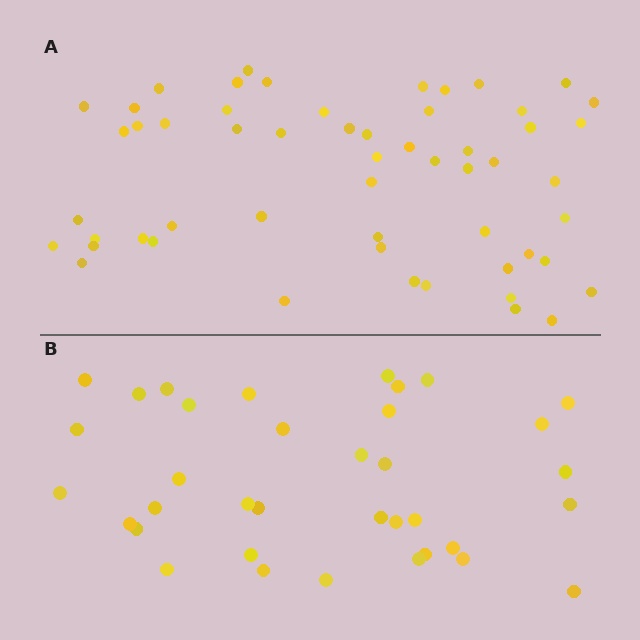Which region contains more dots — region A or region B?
Region A (the top region) has more dots.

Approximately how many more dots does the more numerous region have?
Region A has approximately 20 more dots than region B.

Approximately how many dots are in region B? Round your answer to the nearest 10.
About 40 dots. (The exact count is 36, which rounds to 40.)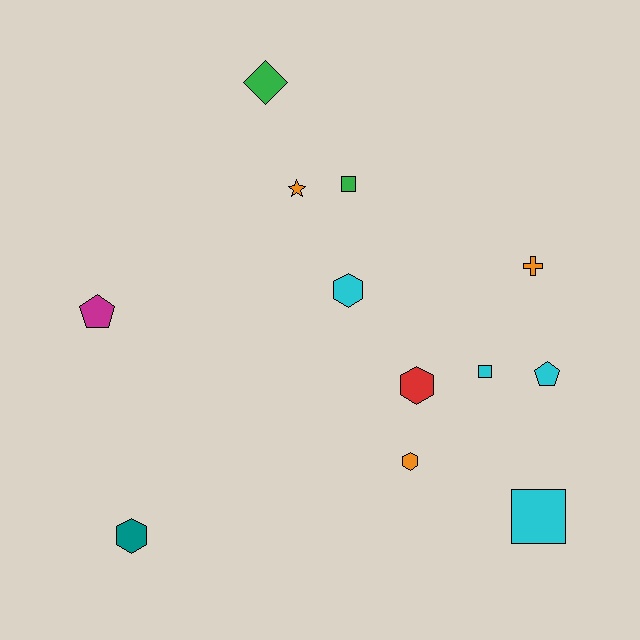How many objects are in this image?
There are 12 objects.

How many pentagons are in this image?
There are 2 pentagons.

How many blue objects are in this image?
There are no blue objects.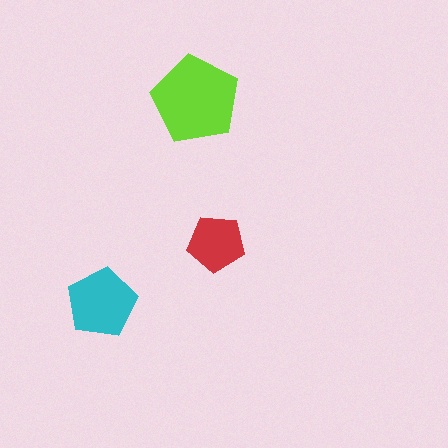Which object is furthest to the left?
The cyan pentagon is leftmost.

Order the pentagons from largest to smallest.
the lime one, the cyan one, the red one.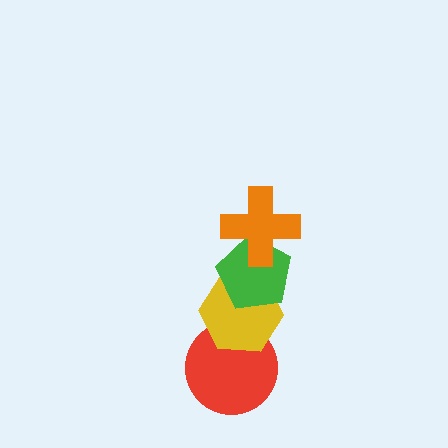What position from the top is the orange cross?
The orange cross is 1st from the top.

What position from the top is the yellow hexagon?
The yellow hexagon is 3rd from the top.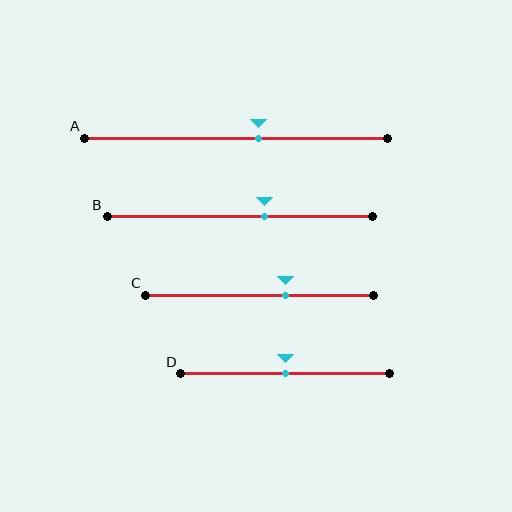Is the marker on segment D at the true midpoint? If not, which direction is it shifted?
Yes, the marker on segment D is at the true midpoint.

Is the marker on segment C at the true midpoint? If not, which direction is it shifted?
No, the marker on segment C is shifted to the right by about 12% of the segment length.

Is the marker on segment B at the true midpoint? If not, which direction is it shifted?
No, the marker on segment B is shifted to the right by about 9% of the segment length.